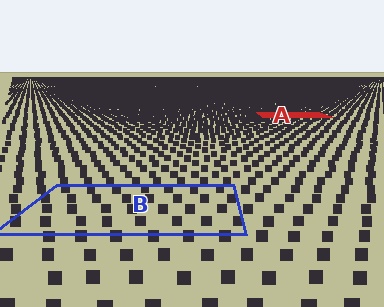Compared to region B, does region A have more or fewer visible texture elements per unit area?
Region A has more texture elements per unit area — they are packed more densely because it is farther away.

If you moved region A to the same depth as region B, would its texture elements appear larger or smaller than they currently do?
They would appear larger. At a closer depth, the same texture elements are projected at a bigger on-screen size.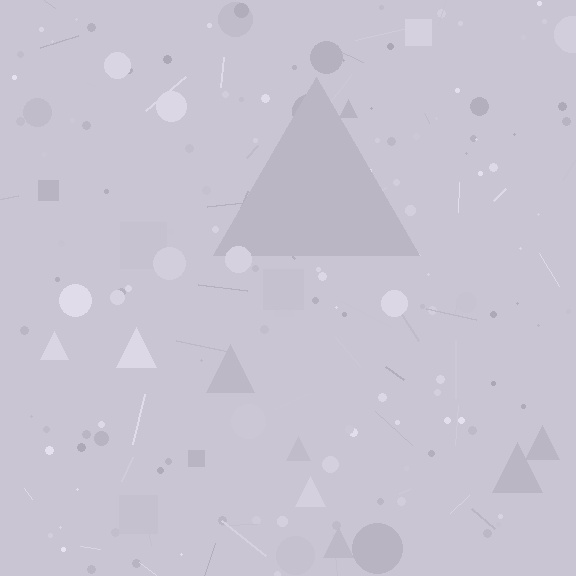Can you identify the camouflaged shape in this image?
The camouflaged shape is a triangle.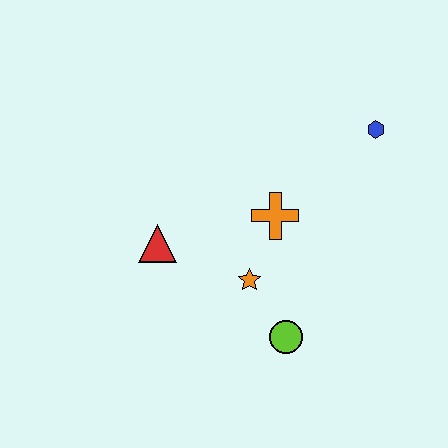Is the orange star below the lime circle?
No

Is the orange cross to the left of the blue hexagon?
Yes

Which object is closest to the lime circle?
The orange star is closest to the lime circle.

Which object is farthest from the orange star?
The blue hexagon is farthest from the orange star.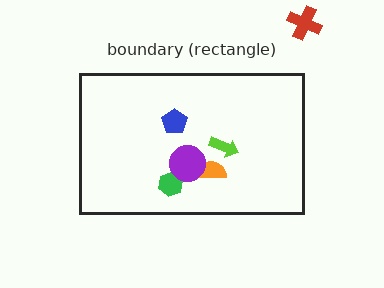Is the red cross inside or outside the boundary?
Outside.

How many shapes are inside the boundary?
5 inside, 1 outside.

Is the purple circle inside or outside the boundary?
Inside.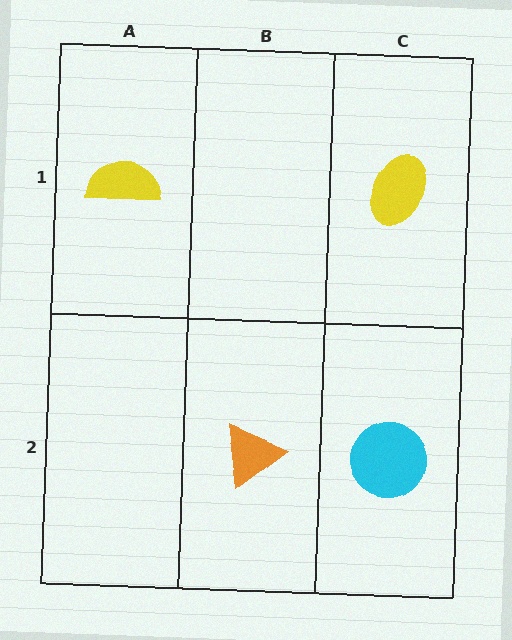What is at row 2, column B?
An orange triangle.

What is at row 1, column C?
A yellow ellipse.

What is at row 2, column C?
A cyan circle.